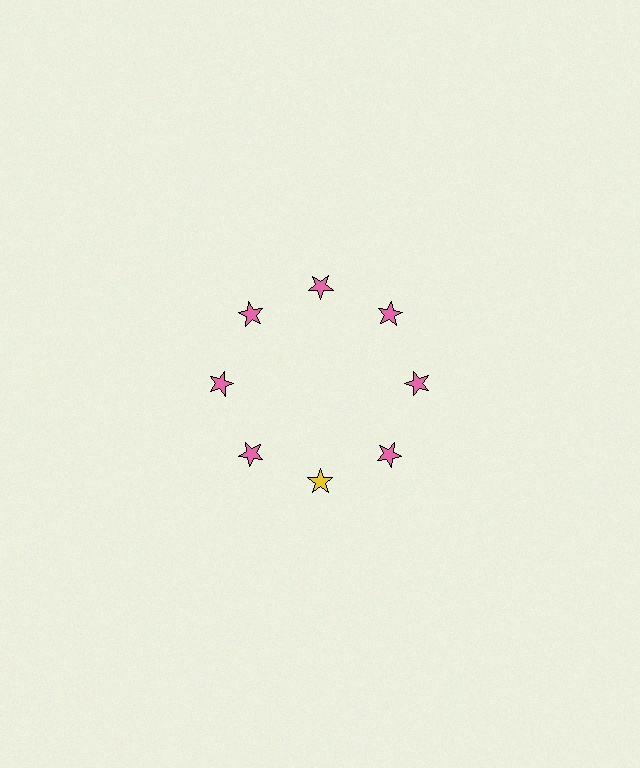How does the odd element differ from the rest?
It has a different color: yellow instead of pink.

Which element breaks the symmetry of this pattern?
The yellow star at roughly the 6 o'clock position breaks the symmetry. All other shapes are pink stars.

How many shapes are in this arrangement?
There are 8 shapes arranged in a ring pattern.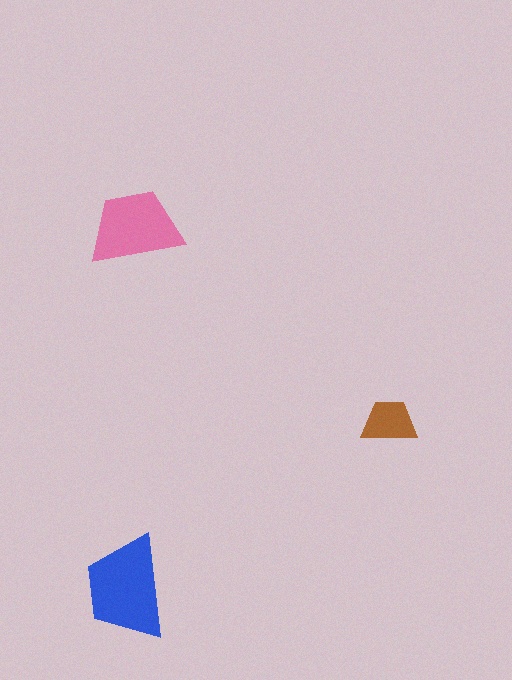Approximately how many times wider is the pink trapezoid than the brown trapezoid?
About 1.5 times wider.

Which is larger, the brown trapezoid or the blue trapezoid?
The blue one.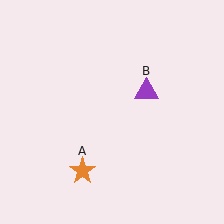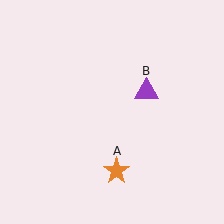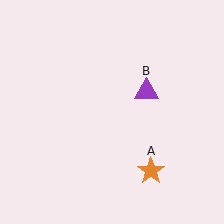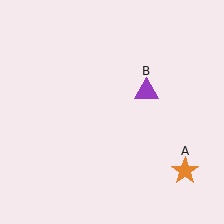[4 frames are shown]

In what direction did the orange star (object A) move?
The orange star (object A) moved right.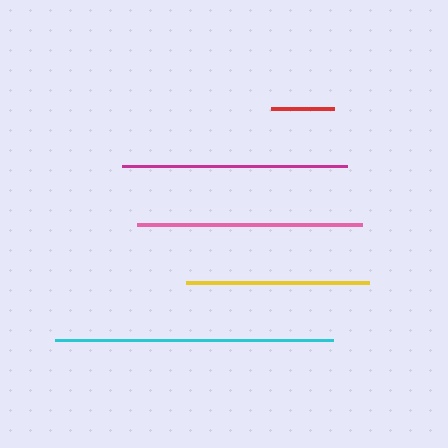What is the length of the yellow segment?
The yellow segment is approximately 183 pixels long.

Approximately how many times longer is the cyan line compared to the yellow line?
The cyan line is approximately 1.5 times the length of the yellow line.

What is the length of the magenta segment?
The magenta segment is approximately 224 pixels long.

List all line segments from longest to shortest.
From longest to shortest: cyan, pink, magenta, yellow, red.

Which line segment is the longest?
The cyan line is the longest at approximately 277 pixels.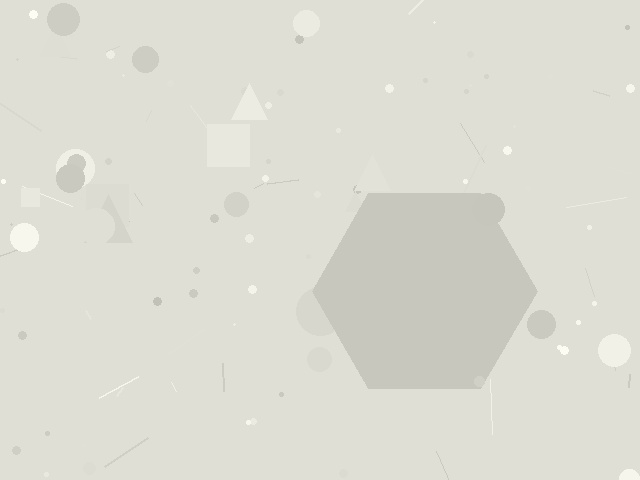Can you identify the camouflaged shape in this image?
The camouflaged shape is a hexagon.